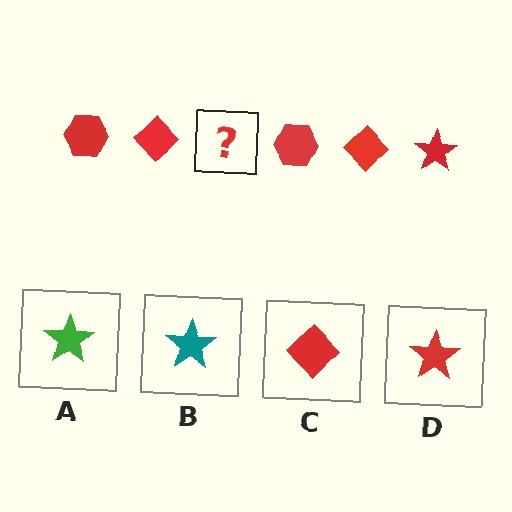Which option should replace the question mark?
Option D.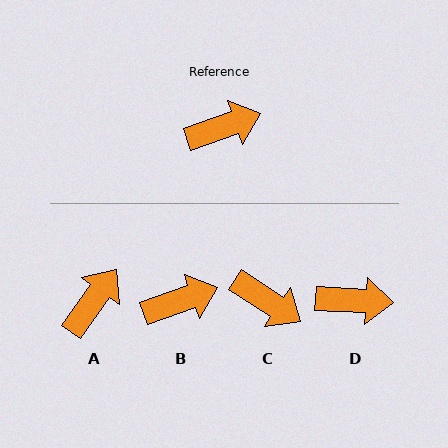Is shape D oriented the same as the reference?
No, it is off by about 22 degrees.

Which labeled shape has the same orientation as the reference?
B.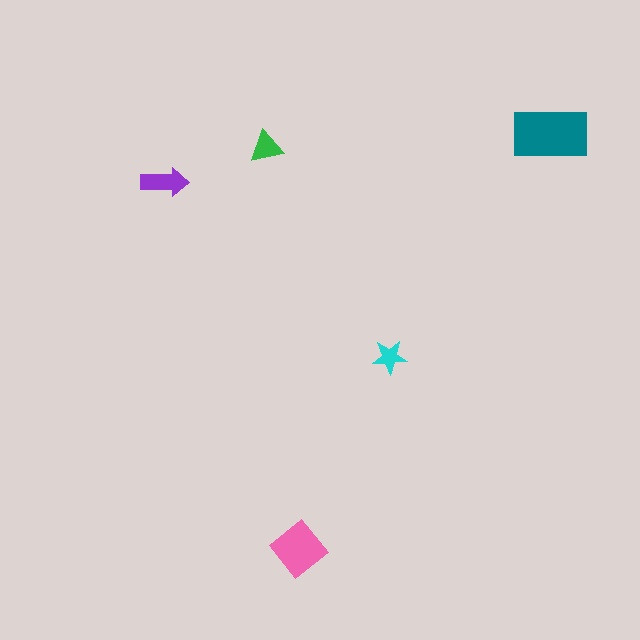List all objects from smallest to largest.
The cyan star, the green triangle, the purple arrow, the pink diamond, the teal rectangle.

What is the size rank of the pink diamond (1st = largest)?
2nd.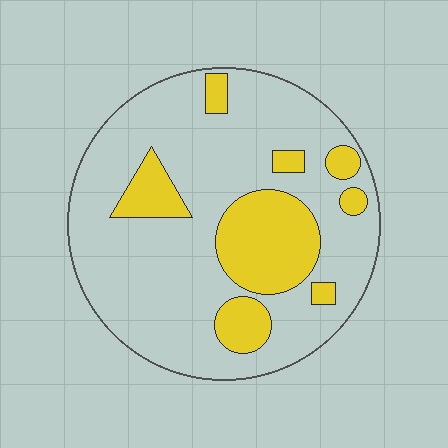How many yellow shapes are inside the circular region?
8.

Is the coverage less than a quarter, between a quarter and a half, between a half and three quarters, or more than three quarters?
Less than a quarter.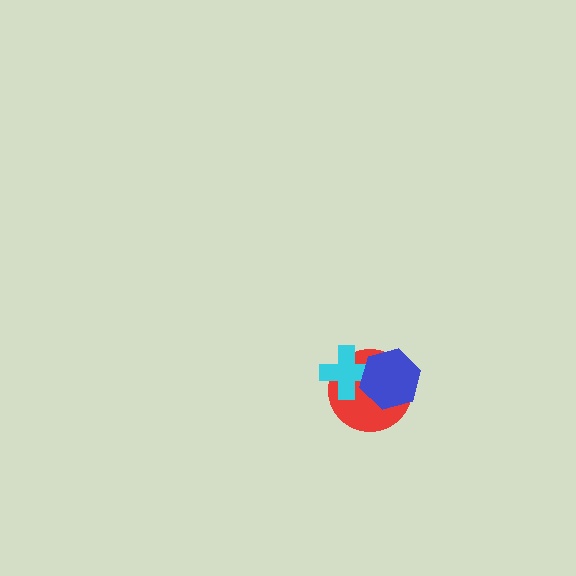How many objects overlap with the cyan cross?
2 objects overlap with the cyan cross.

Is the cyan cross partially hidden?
Yes, it is partially covered by another shape.